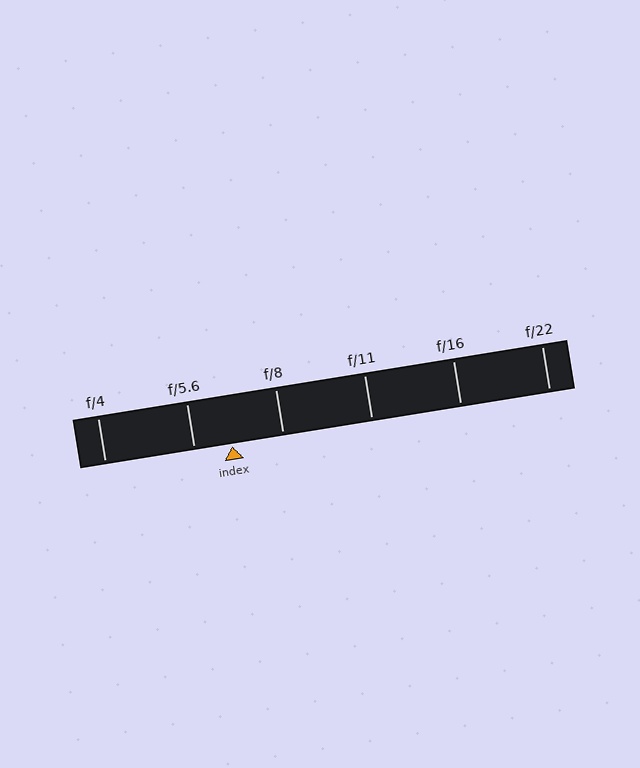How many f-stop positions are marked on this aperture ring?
There are 6 f-stop positions marked.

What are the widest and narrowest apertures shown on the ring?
The widest aperture shown is f/4 and the narrowest is f/22.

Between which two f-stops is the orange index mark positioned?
The index mark is between f/5.6 and f/8.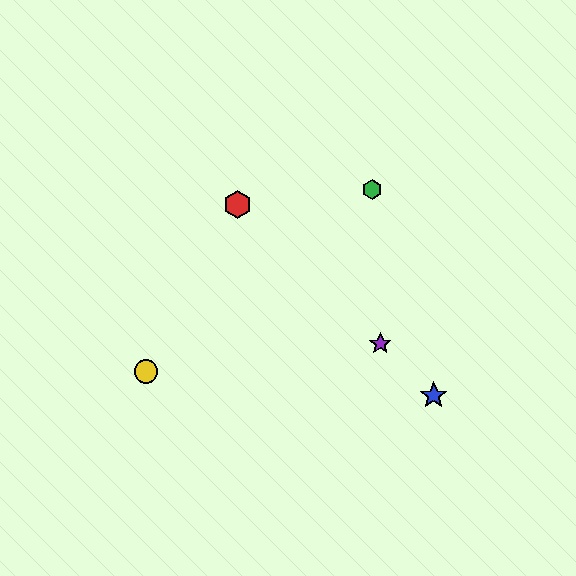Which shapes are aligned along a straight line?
The red hexagon, the blue star, the purple star are aligned along a straight line.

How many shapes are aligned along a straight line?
3 shapes (the red hexagon, the blue star, the purple star) are aligned along a straight line.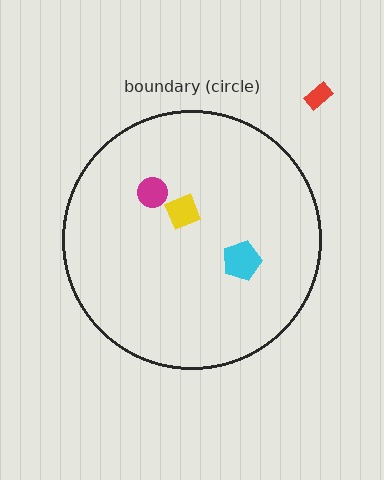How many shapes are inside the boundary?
3 inside, 1 outside.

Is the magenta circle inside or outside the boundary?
Inside.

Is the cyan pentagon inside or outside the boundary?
Inside.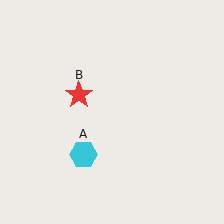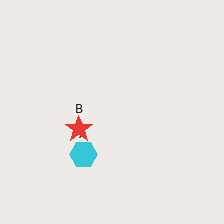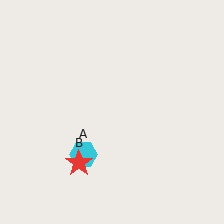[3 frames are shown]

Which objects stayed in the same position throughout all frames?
Cyan hexagon (object A) remained stationary.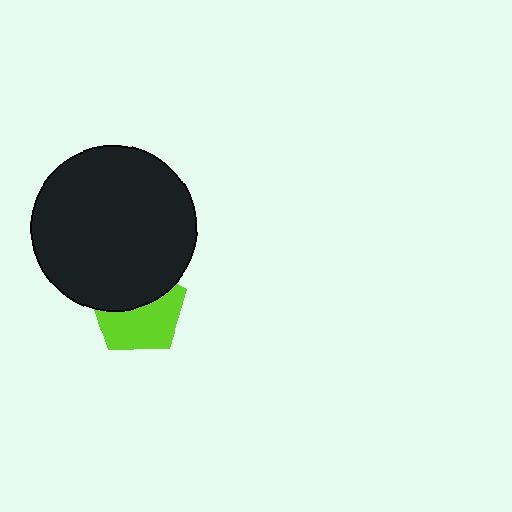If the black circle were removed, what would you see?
You would see the complete lime pentagon.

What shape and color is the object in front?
The object in front is a black circle.